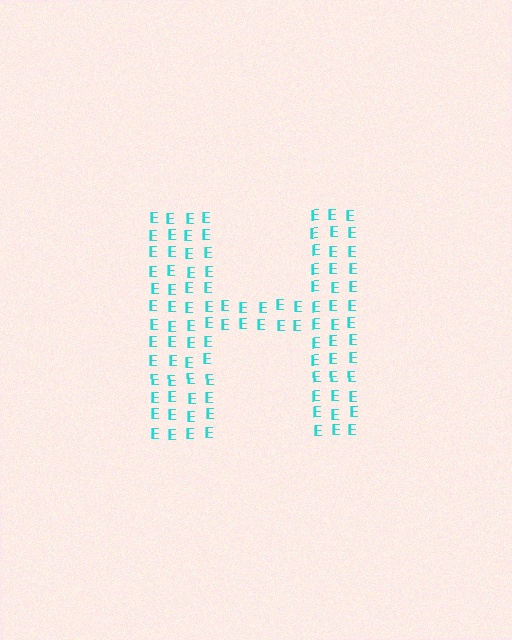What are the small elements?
The small elements are letter E's.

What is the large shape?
The large shape is the letter H.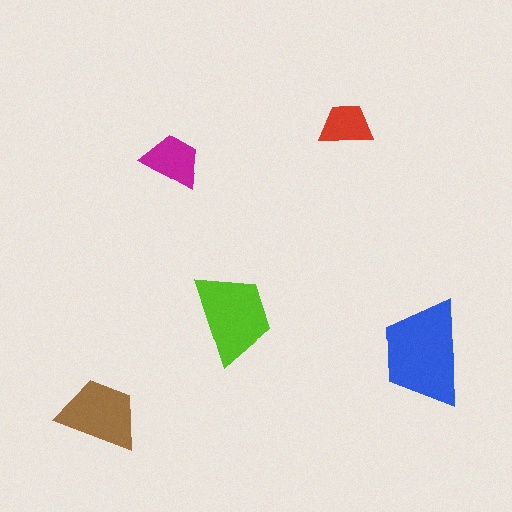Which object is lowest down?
The brown trapezoid is bottommost.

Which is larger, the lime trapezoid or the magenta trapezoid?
The lime one.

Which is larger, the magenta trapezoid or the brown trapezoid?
The brown one.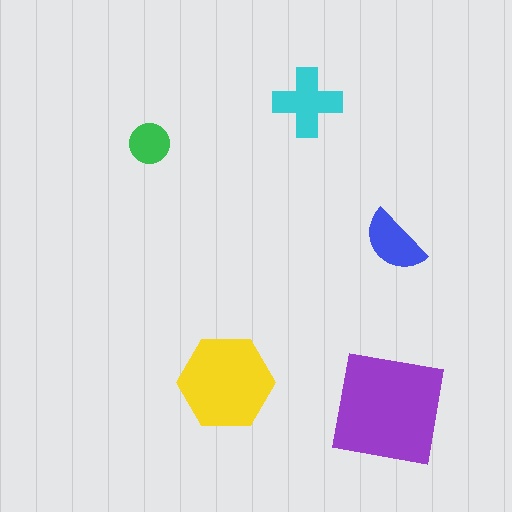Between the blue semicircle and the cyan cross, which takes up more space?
The cyan cross.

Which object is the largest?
The purple square.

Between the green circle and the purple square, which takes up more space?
The purple square.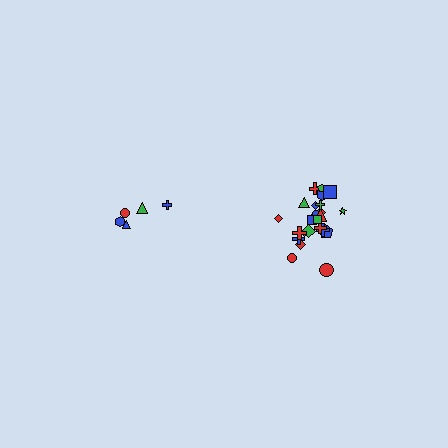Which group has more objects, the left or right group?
The right group.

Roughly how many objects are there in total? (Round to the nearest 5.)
Roughly 30 objects in total.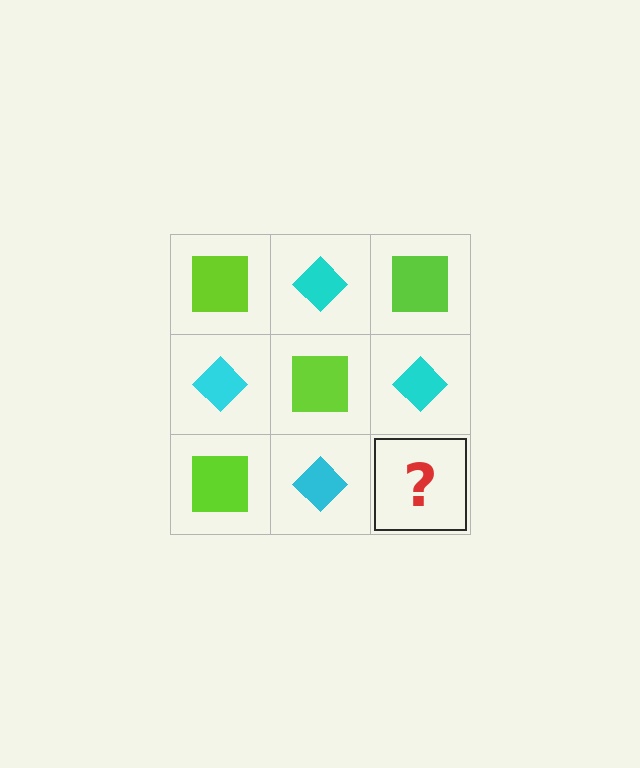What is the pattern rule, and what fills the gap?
The rule is that it alternates lime square and cyan diamond in a checkerboard pattern. The gap should be filled with a lime square.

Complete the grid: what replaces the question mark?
The question mark should be replaced with a lime square.